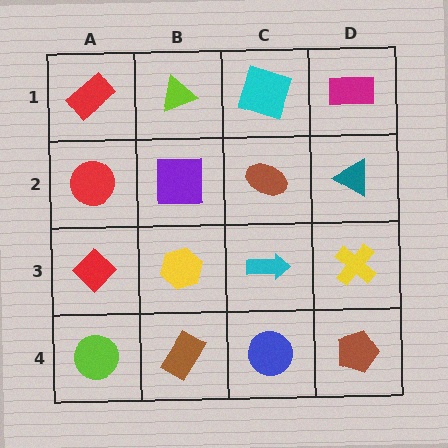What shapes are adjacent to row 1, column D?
A teal triangle (row 2, column D), a cyan square (row 1, column C).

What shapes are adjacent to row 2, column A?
A red rectangle (row 1, column A), a red diamond (row 3, column A), a purple square (row 2, column B).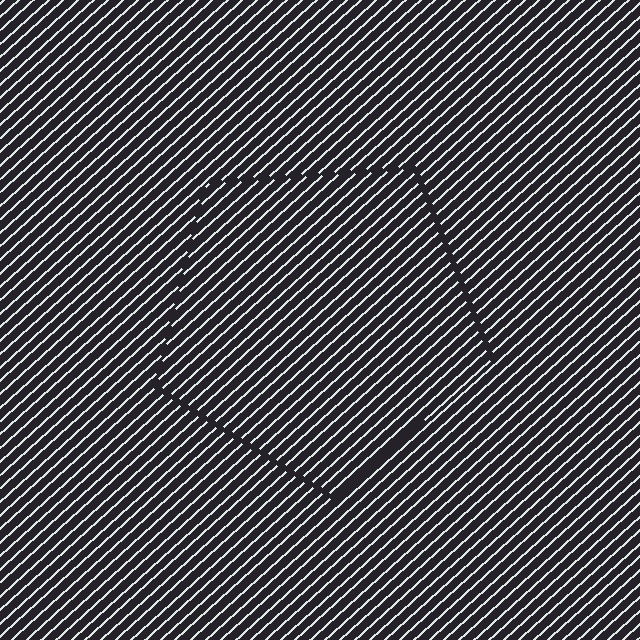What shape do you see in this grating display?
An illusory pentagon. The interior of the shape contains the same grating, shifted by half a period — the contour is defined by the phase discontinuity where line-ends from the inner and outer gratings abut.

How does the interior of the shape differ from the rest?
The interior of the shape contains the same grating, shifted by half a period — the contour is defined by the phase discontinuity where line-ends from the inner and outer gratings abut.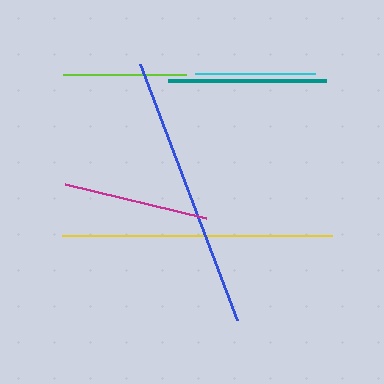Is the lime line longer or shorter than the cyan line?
The lime line is longer than the cyan line.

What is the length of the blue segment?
The blue segment is approximately 274 pixels long.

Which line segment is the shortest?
The cyan line is the shortest at approximately 120 pixels.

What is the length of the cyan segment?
The cyan segment is approximately 120 pixels long.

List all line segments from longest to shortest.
From longest to shortest: blue, yellow, teal, magenta, lime, cyan.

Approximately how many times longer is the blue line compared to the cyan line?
The blue line is approximately 2.3 times the length of the cyan line.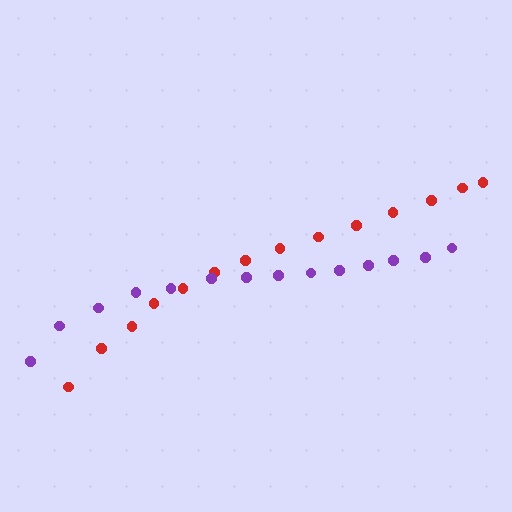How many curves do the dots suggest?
There are 2 distinct paths.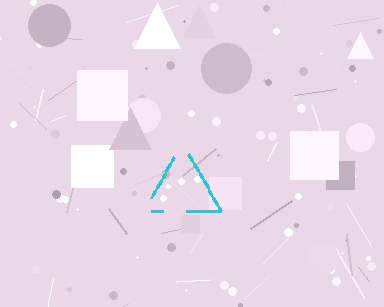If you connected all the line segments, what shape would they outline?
They would outline a triangle.